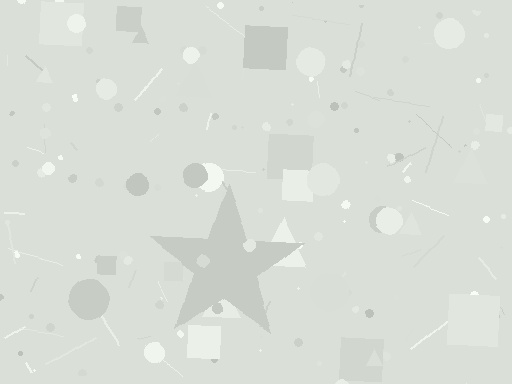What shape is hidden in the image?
A star is hidden in the image.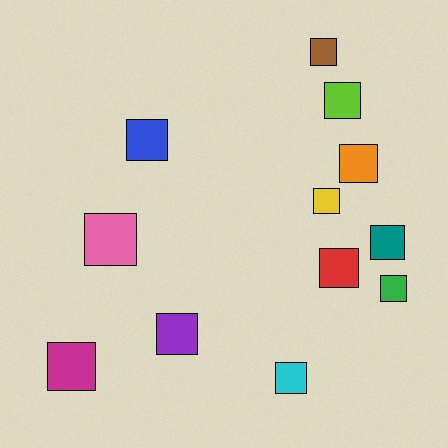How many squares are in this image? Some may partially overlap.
There are 12 squares.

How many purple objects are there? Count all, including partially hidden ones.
There is 1 purple object.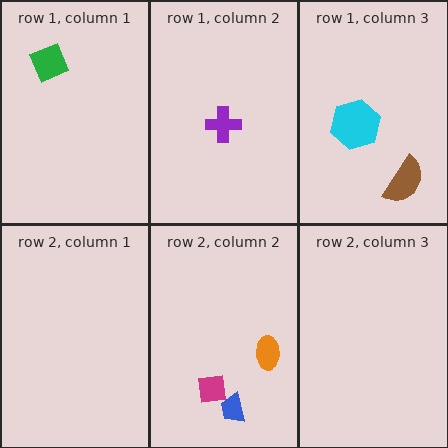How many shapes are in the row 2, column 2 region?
3.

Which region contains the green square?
The row 1, column 1 region.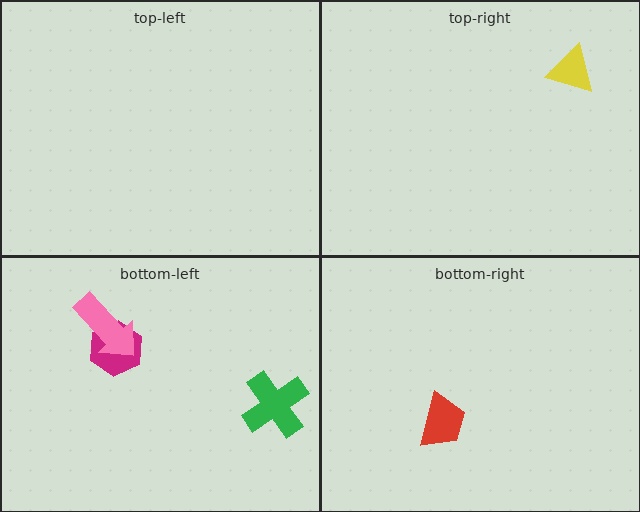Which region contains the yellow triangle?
The top-right region.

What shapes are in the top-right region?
The yellow triangle.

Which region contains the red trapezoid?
The bottom-right region.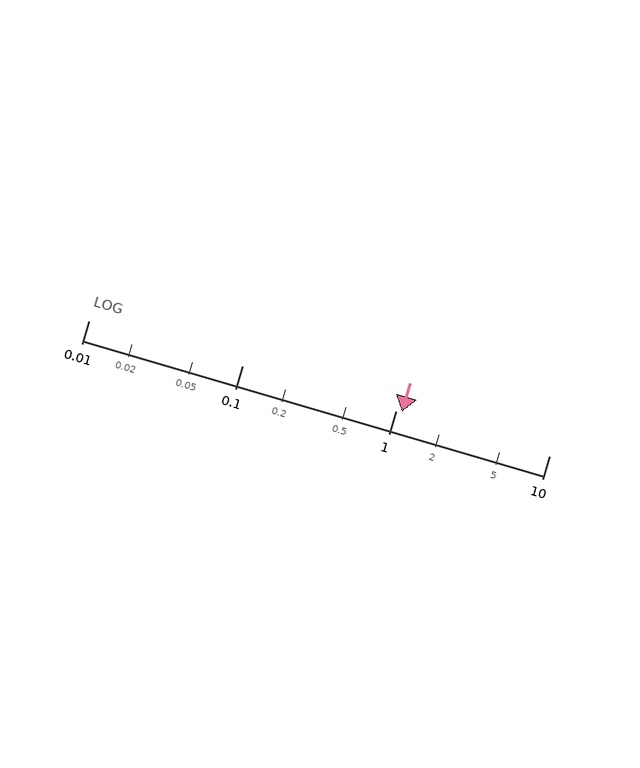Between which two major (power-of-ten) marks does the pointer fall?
The pointer is between 1 and 10.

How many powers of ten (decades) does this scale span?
The scale spans 3 decades, from 0.01 to 10.